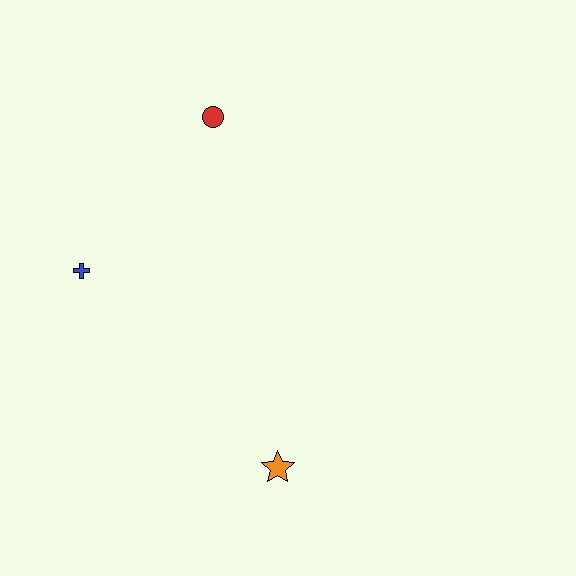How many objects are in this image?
There are 3 objects.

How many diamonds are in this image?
There are no diamonds.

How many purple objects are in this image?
There are no purple objects.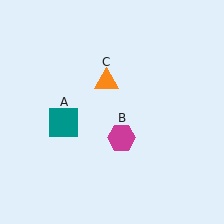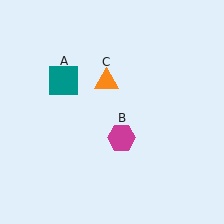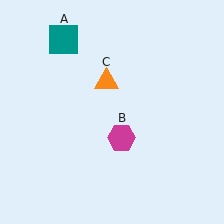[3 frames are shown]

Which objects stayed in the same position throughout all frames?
Magenta hexagon (object B) and orange triangle (object C) remained stationary.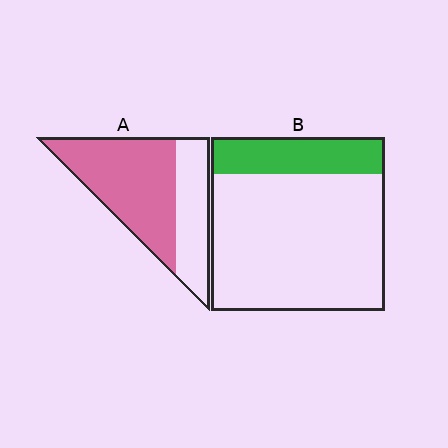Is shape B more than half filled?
No.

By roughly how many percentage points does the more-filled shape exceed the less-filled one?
By roughly 45 percentage points (A over B).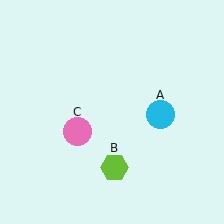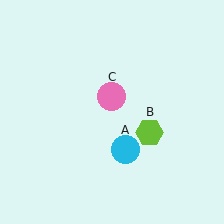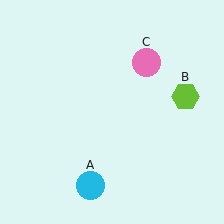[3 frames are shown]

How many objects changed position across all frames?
3 objects changed position: cyan circle (object A), lime hexagon (object B), pink circle (object C).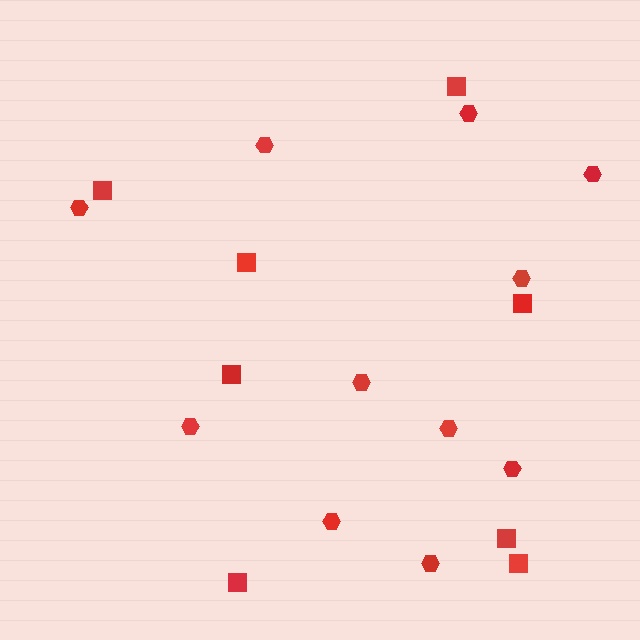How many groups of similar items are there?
There are 2 groups: one group of hexagons (11) and one group of squares (8).